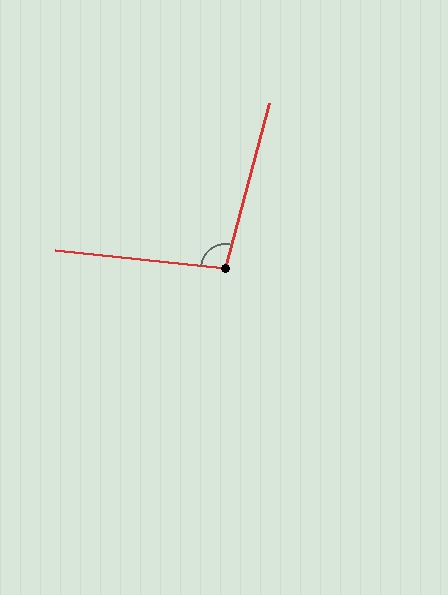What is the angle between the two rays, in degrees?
Approximately 99 degrees.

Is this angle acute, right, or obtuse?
It is obtuse.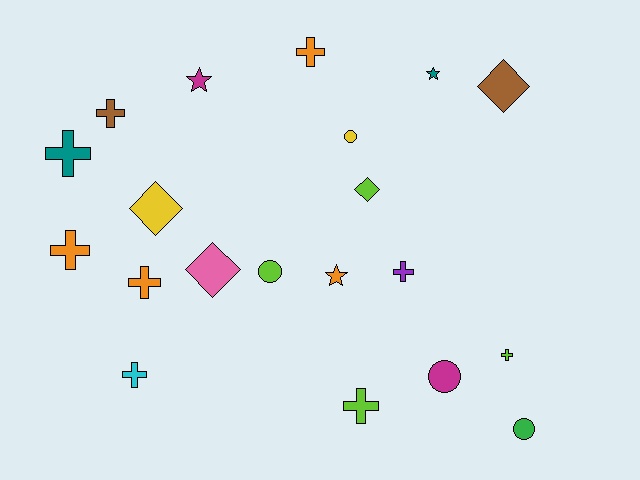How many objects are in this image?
There are 20 objects.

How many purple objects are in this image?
There is 1 purple object.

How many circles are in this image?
There are 4 circles.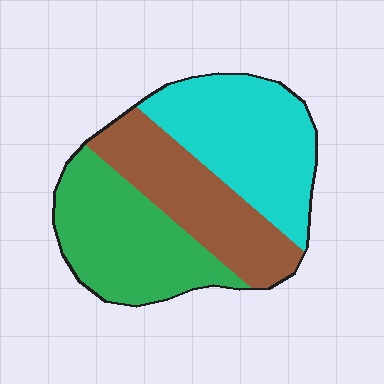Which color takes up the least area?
Brown, at roughly 30%.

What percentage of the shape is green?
Green covers around 35% of the shape.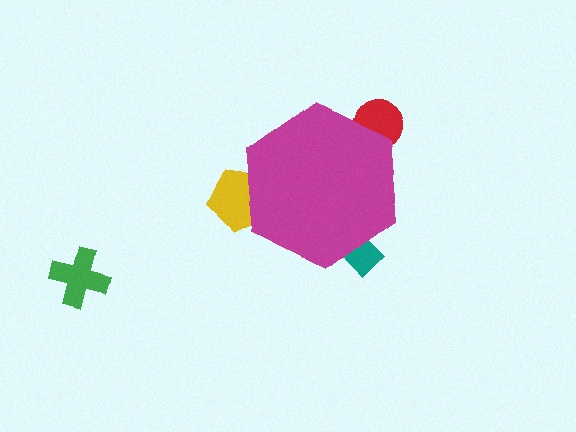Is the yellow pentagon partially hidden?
Yes, the yellow pentagon is partially hidden behind the magenta hexagon.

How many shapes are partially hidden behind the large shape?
3 shapes are partially hidden.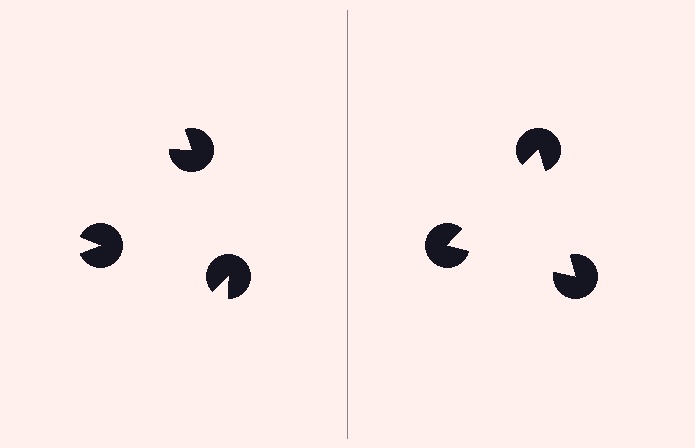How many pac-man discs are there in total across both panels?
6 — 3 on each side.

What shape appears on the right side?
An illusory triangle.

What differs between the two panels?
The pac-man discs are positioned identically on both sides; only the wedge orientations differ. On the right they align to a triangle; on the left they are misaligned.